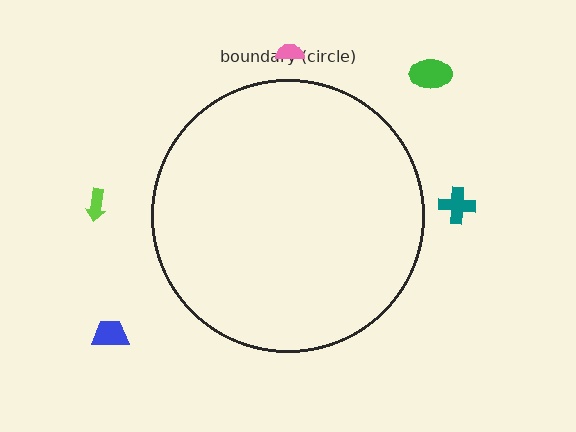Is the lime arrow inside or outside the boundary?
Outside.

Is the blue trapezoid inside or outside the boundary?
Outside.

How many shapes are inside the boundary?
0 inside, 5 outside.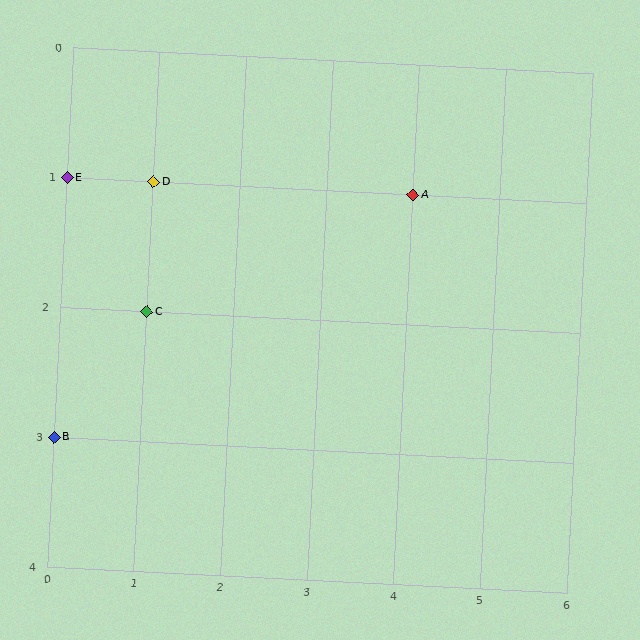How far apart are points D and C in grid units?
Points D and C are 1 row apart.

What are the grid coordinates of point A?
Point A is at grid coordinates (4, 1).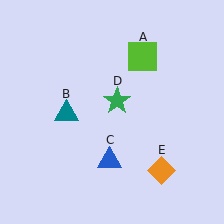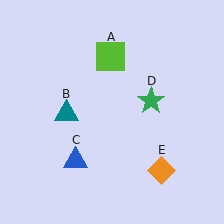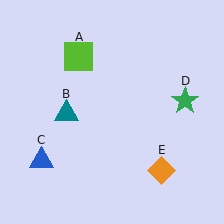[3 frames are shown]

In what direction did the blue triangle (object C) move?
The blue triangle (object C) moved left.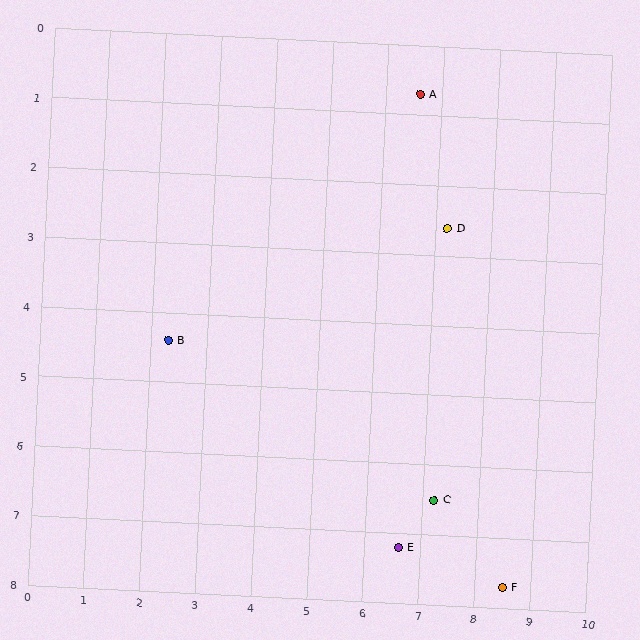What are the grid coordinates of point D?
Point D is at approximately (7.2, 2.6).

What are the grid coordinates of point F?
Point F is at approximately (8.5, 7.7).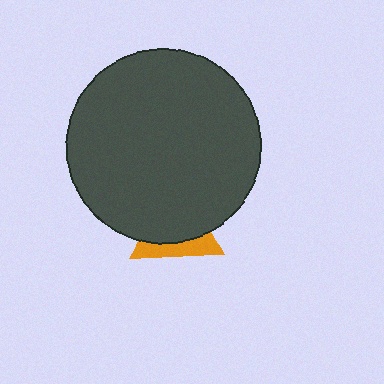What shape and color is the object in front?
The object in front is a dark gray circle.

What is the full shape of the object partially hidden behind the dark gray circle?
The partially hidden object is an orange triangle.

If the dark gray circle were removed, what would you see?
You would see the complete orange triangle.